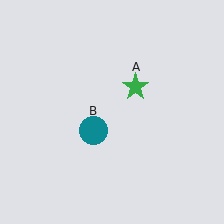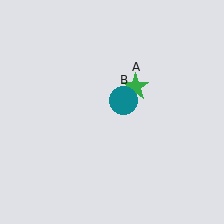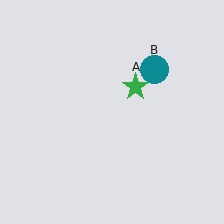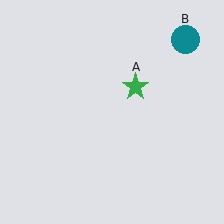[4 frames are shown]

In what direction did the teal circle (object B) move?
The teal circle (object B) moved up and to the right.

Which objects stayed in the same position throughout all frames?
Green star (object A) remained stationary.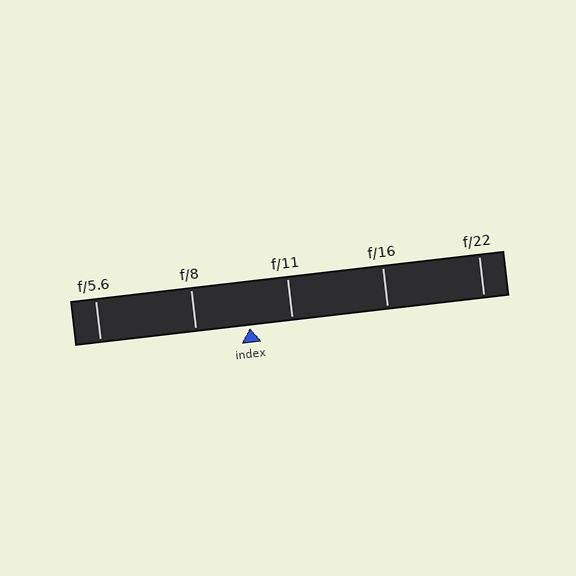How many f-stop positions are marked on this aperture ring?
There are 5 f-stop positions marked.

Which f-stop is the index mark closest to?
The index mark is closest to f/11.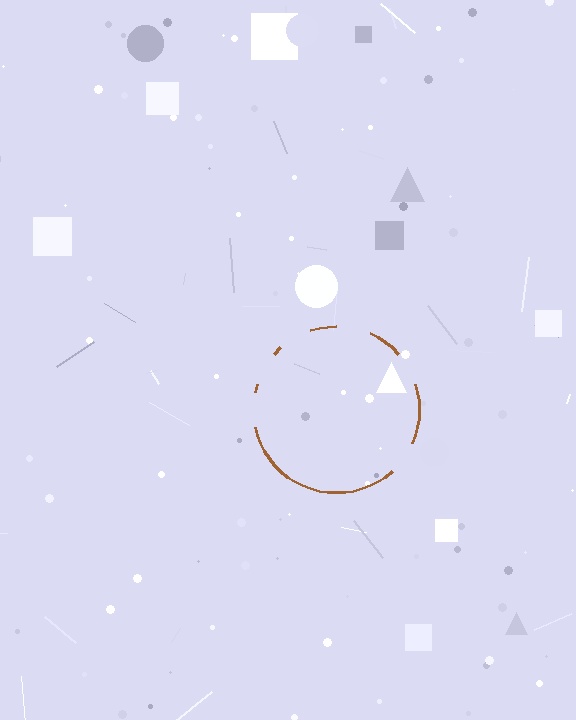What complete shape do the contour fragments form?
The contour fragments form a circle.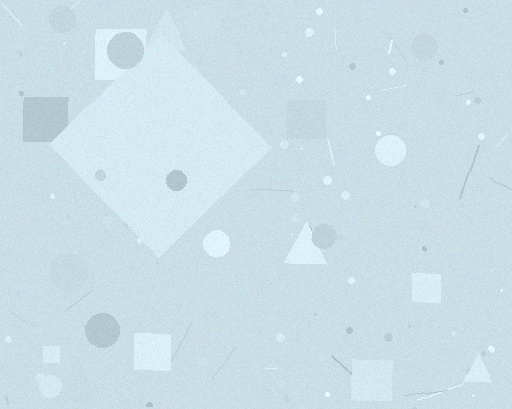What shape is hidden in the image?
A diamond is hidden in the image.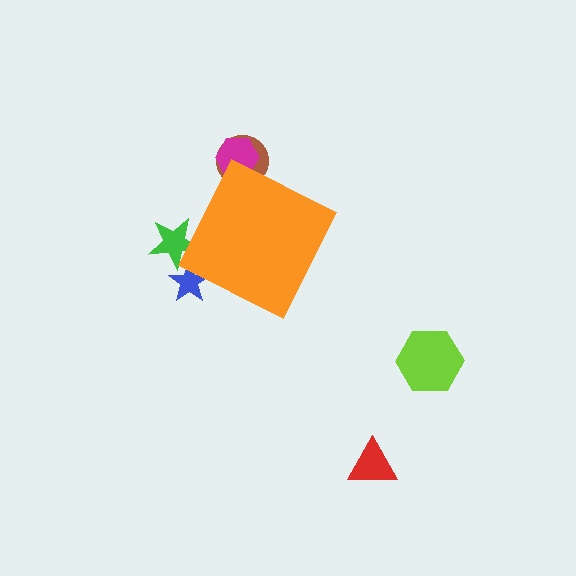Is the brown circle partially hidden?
Yes, the brown circle is partially hidden behind the orange diamond.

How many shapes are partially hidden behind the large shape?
4 shapes are partially hidden.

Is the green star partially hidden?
Yes, the green star is partially hidden behind the orange diamond.